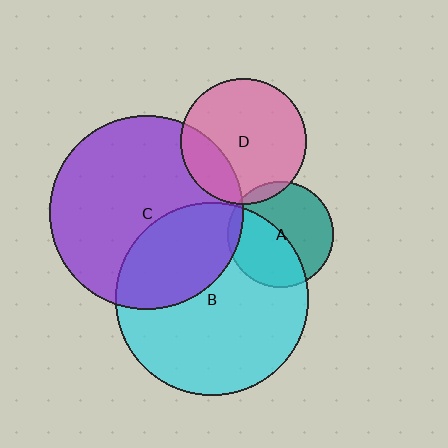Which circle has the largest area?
Circle C (purple).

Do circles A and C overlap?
Yes.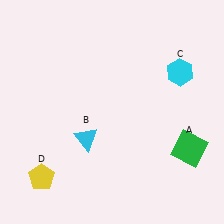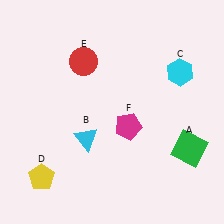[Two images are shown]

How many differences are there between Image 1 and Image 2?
There are 2 differences between the two images.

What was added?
A red circle (E), a magenta pentagon (F) were added in Image 2.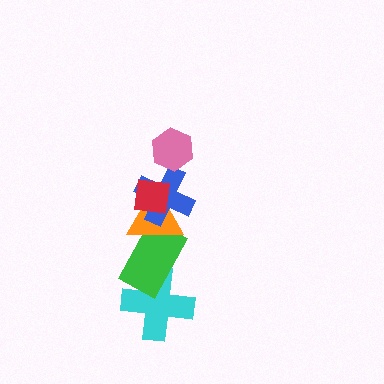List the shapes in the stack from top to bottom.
From top to bottom: the pink hexagon, the red square, the blue cross, the orange triangle, the green rectangle, the cyan cross.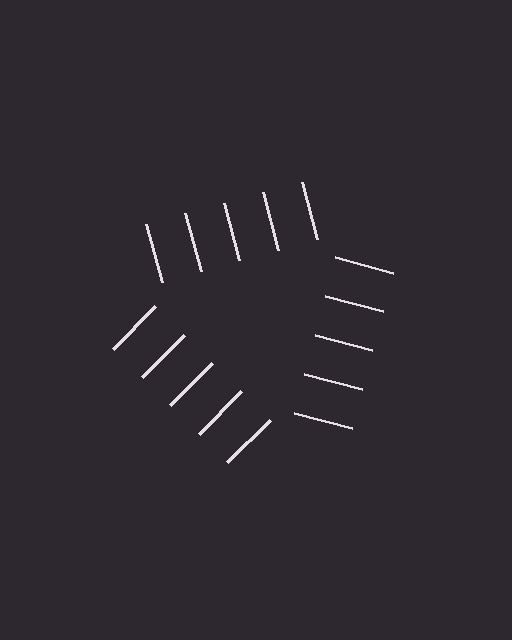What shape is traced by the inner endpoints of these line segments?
An illusory triangle — the line segments terminate on its edges but no continuous stroke is drawn.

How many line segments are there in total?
15 — 5 along each of the 3 edges.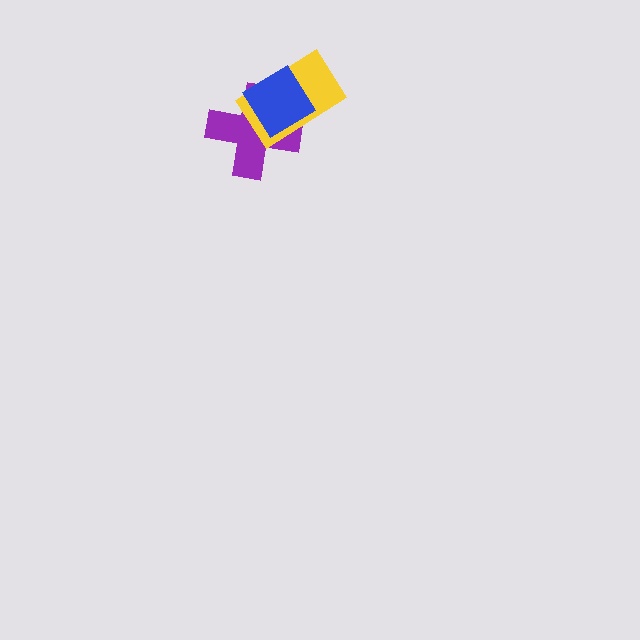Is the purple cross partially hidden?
Yes, it is partially covered by another shape.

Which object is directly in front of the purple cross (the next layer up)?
The yellow rectangle is directly in front of the purple cross.